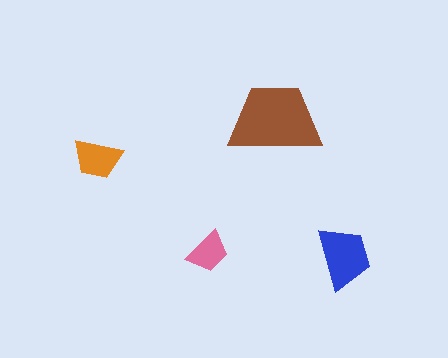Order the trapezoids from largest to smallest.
the brown one, the blue one, the orange one, the pink one.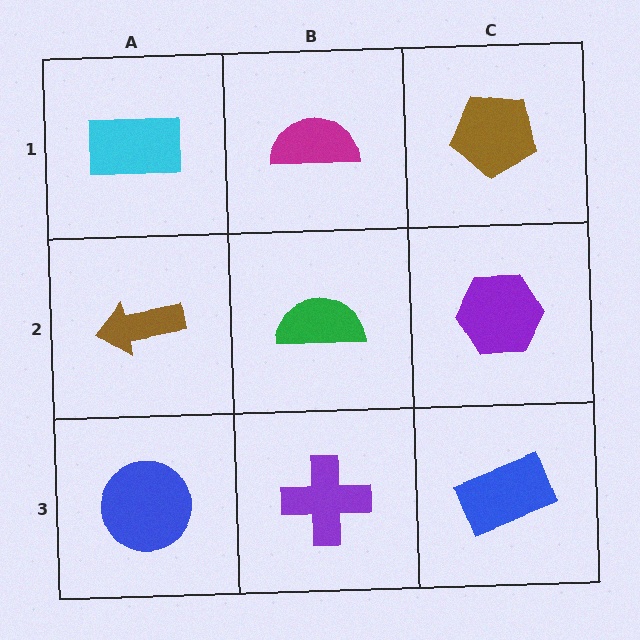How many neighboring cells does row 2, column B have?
4.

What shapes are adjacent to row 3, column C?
A purple hexagon (row 2, column C), a purple cross (row 3, column B).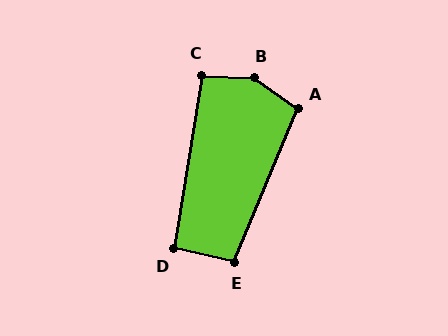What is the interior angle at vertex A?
Approximately 102 degrees (obtuse).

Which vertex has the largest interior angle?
B, at approximately 147 degrees.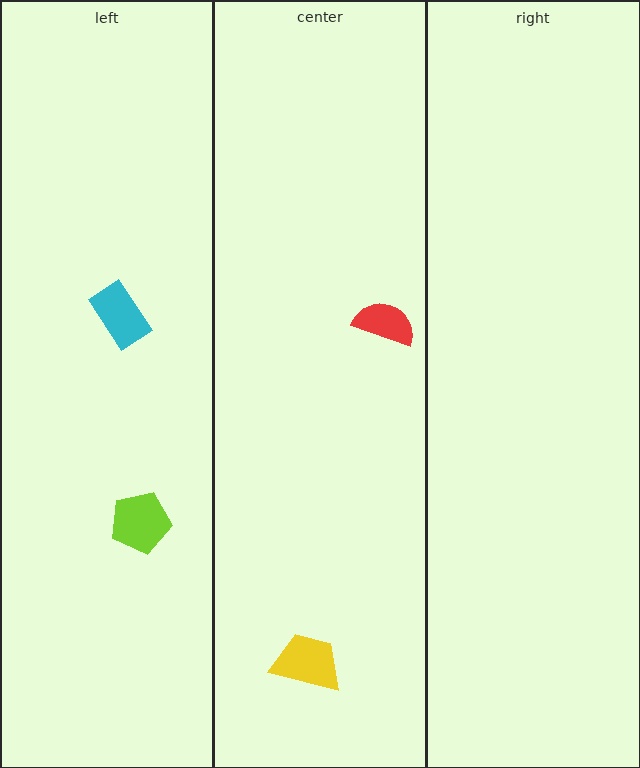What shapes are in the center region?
The red semicircle, the yellow trapezoid.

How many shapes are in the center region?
2.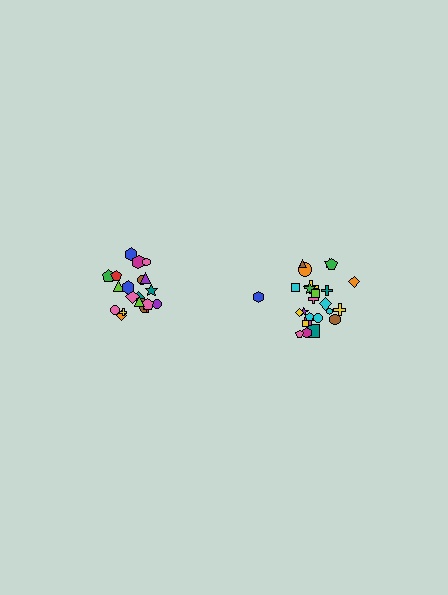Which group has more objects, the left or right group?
The right group.